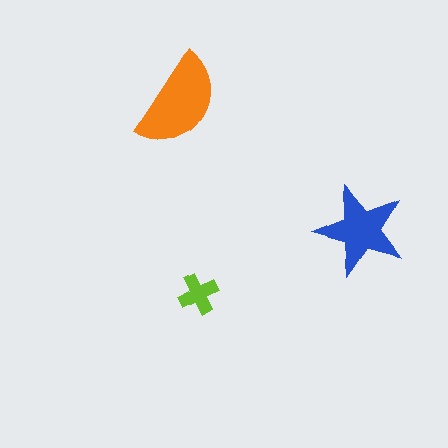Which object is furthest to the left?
The orange semicircle is leftmost.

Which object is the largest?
The orange semicircle.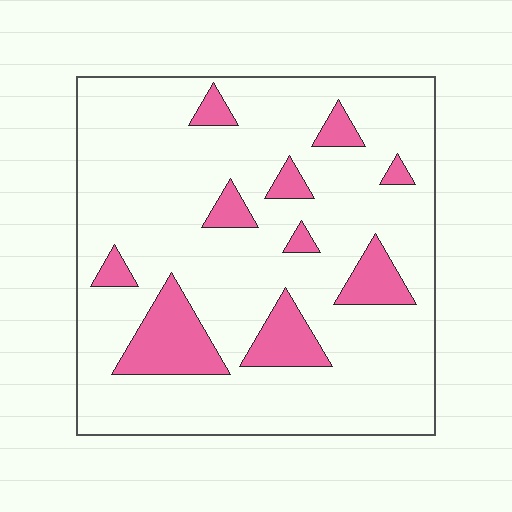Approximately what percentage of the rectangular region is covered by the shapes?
Approximately 15%.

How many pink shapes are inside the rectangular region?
10.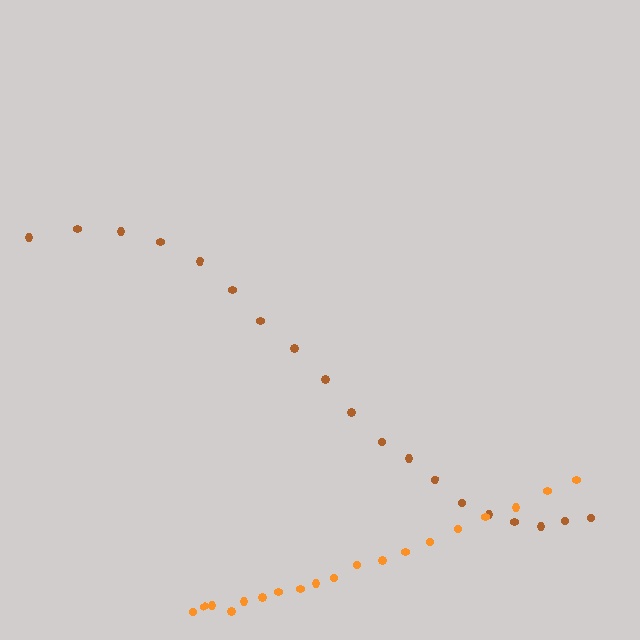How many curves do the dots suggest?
There are 2 distinct paths.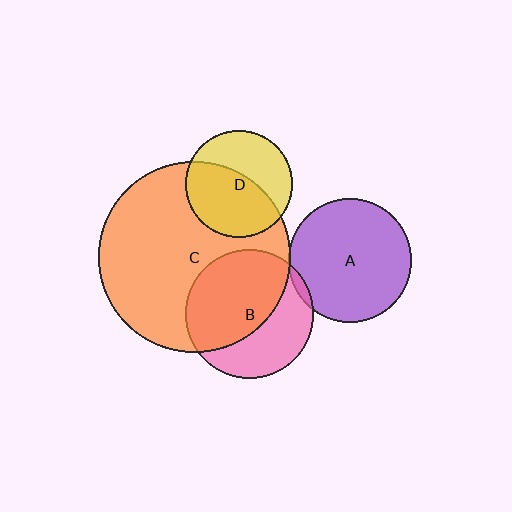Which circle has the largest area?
Circle C (orange).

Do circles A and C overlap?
Yes.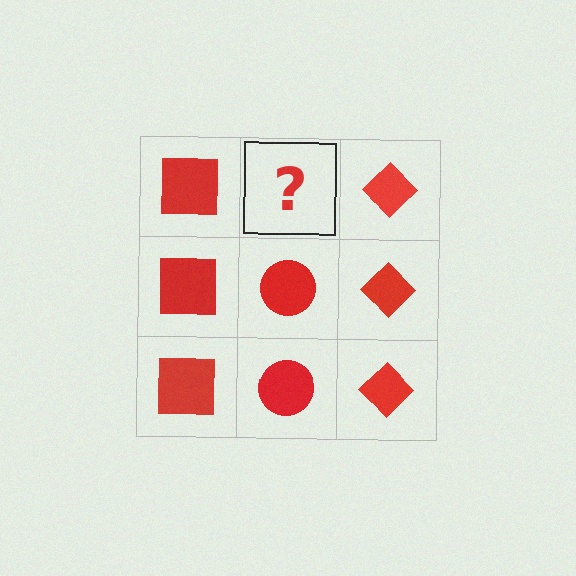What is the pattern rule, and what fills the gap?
The rule is that each column has a consistent shape. The gap should be filled with a red circle.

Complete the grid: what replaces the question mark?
The question mark should be replaced with a red circle.